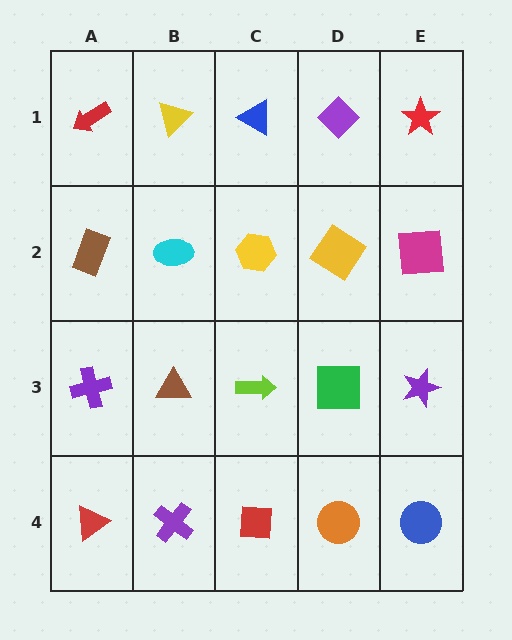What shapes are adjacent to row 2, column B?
A yellow triangle (row 1, column B), a brown triangle (row 3, column B), a brown rectangle (row 2, column A), a yellow hexagon (row 2, column C).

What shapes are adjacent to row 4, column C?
A lime arrow (row 3, column C), a purple cross (row 4, column B), an orange circle (row 4, column D).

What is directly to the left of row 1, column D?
A blue triangle.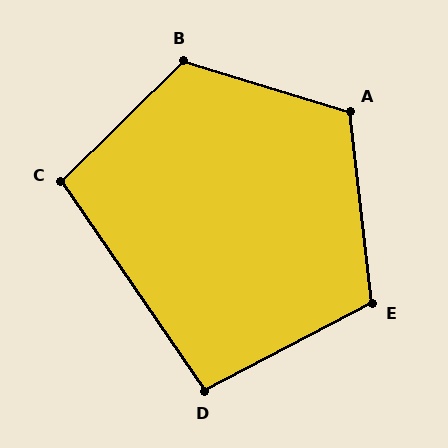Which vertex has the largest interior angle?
B, at approximately 118 degrees.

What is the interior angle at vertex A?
Approximately 114 degrees (obtuse).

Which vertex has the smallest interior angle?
D, at approximately 97 degrees.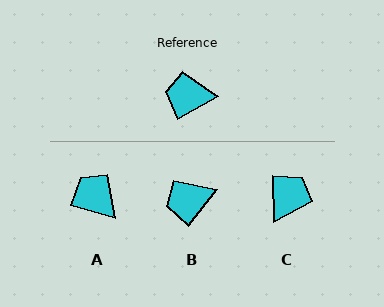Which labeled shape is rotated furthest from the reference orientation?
C, about 118 degrees away.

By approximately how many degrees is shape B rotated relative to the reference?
Approximately 23 degrees counter-clockwise.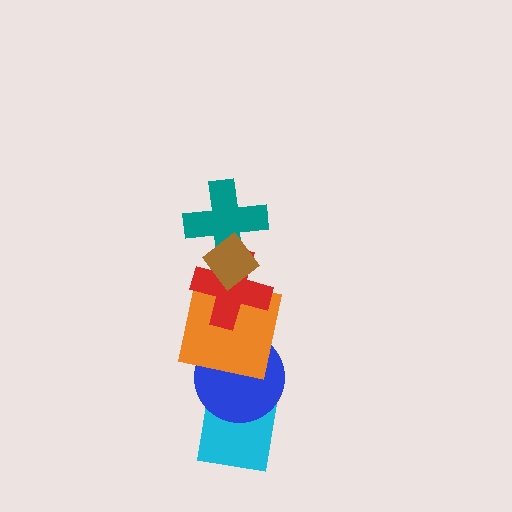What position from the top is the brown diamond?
The brown diamond is 1st from the top.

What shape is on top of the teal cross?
The brown diamond is on top of the teal cross.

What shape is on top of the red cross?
The teal cross is on top of the red cross.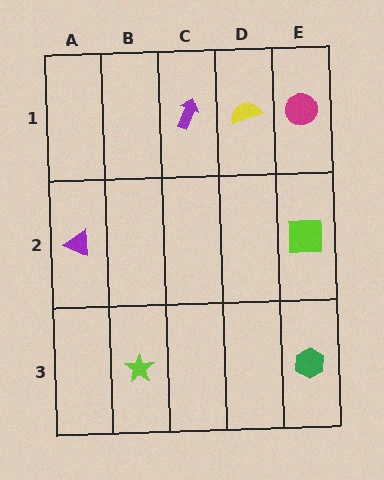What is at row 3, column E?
A green hexagon.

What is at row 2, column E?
A lime square.